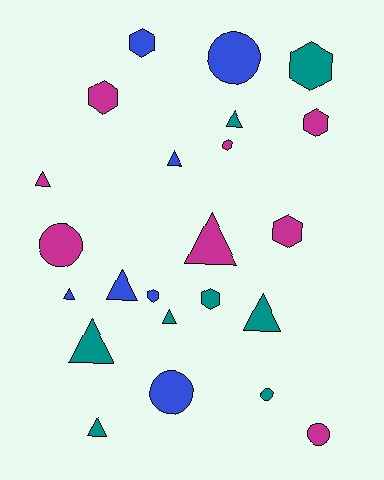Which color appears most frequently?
Magenta, with 8 objects.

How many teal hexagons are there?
There are 2 teal hexagons.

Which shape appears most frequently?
Triangle, with 10 objects.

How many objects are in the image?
There are 23 objects.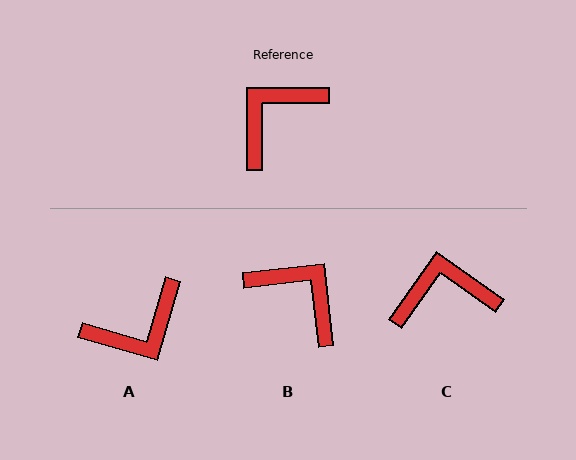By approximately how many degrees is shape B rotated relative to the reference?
Approximately 83 degrees clockwise.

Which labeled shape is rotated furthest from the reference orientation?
A, about 164 degrees away.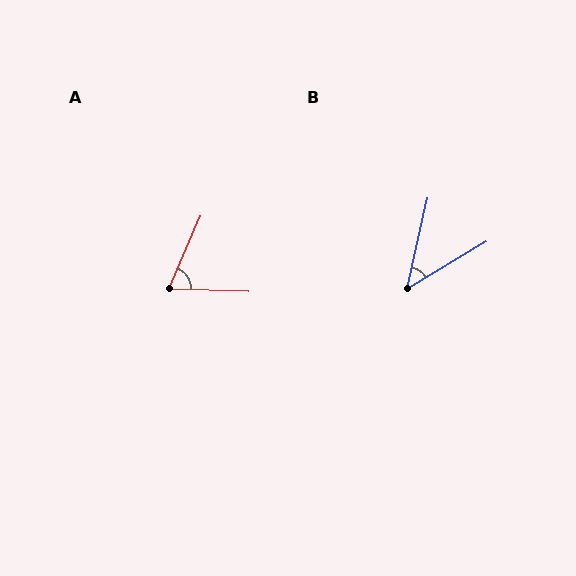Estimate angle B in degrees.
Approximately 47 degrees.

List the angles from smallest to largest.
B (47°), A (68°).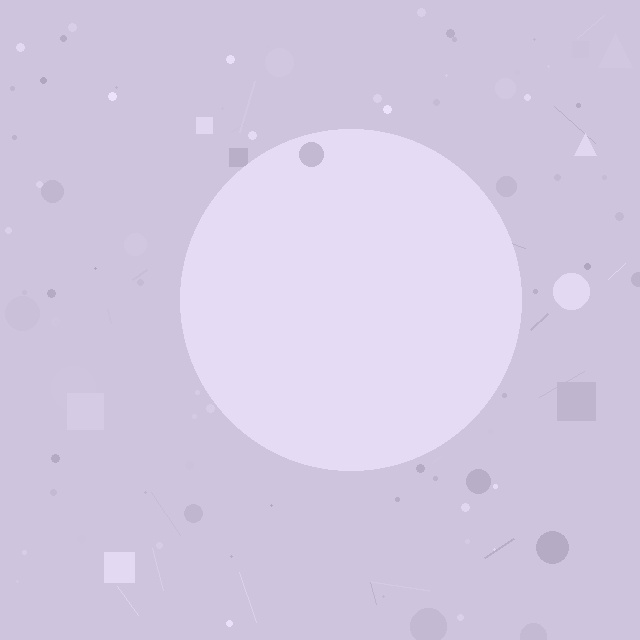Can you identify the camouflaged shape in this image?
The camouflaged shape is a circle.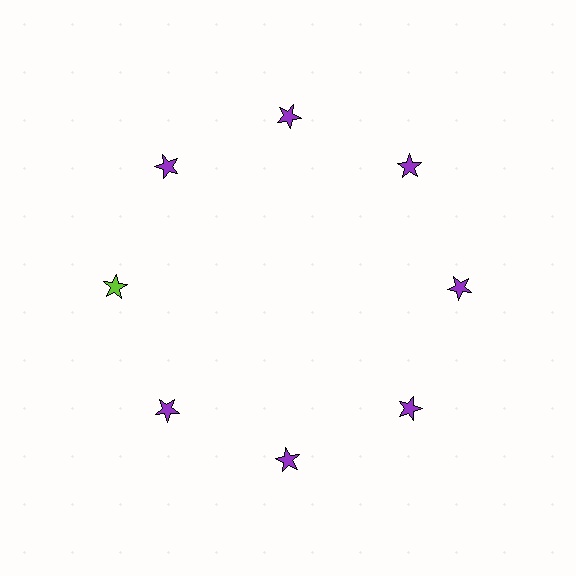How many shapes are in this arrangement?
There are 8 shapes arranged in a ring pattern.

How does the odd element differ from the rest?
It has a different color: lime instead of purple.